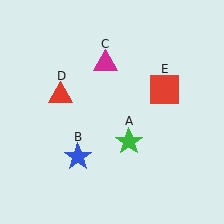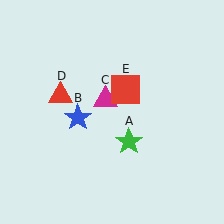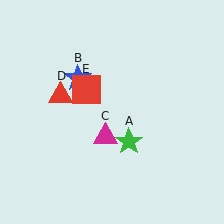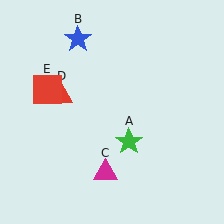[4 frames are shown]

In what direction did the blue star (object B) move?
The blue star (object B) moved up.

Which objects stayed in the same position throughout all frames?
Green star (object A) and red triangle (object D) remained stationary.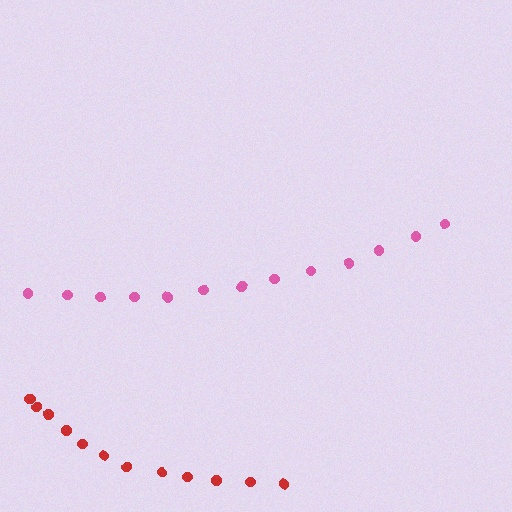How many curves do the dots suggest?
There are 2 distinct paths.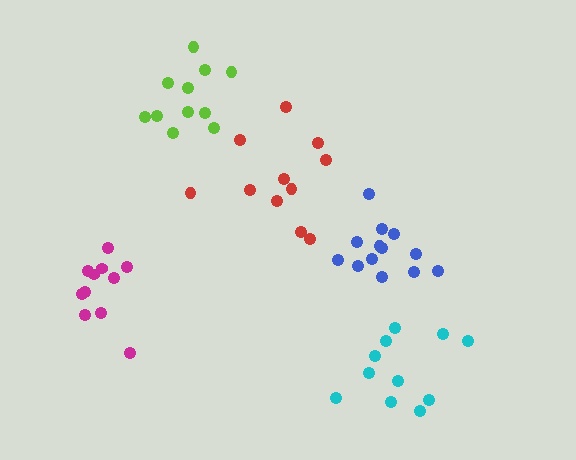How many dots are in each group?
Group 1: 11 dots, Group 2: 13 dots, Group 3: 11 dots, Group 4: 11 dots, Group 5: 11 dots (57 total).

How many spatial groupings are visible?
There are 5 spatial groupings.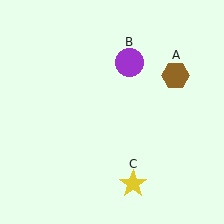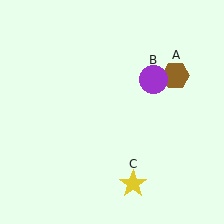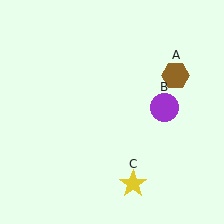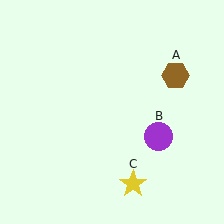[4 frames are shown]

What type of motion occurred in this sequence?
The purple circle (object B) rotated clockwise around the center of the scene.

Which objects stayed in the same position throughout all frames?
Brown hexagon (object A) and yellow star (object C) remained stationary.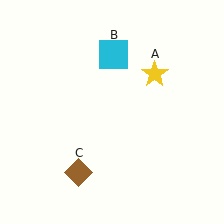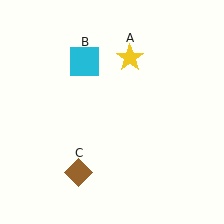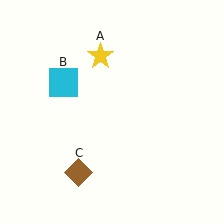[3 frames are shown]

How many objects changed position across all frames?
2 objects changed position: yellow star (object A), cyan square (object B).